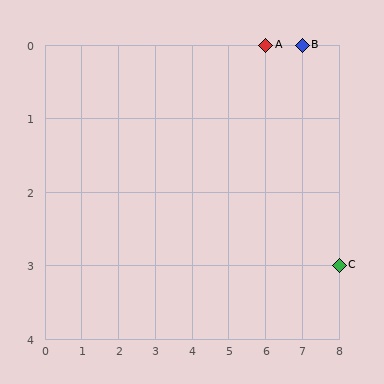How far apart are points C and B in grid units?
Points C and B are 1 column and 3 rows apart (about 3.2 grid units diagonally).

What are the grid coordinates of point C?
Point C is at grid coordinates (8, 3).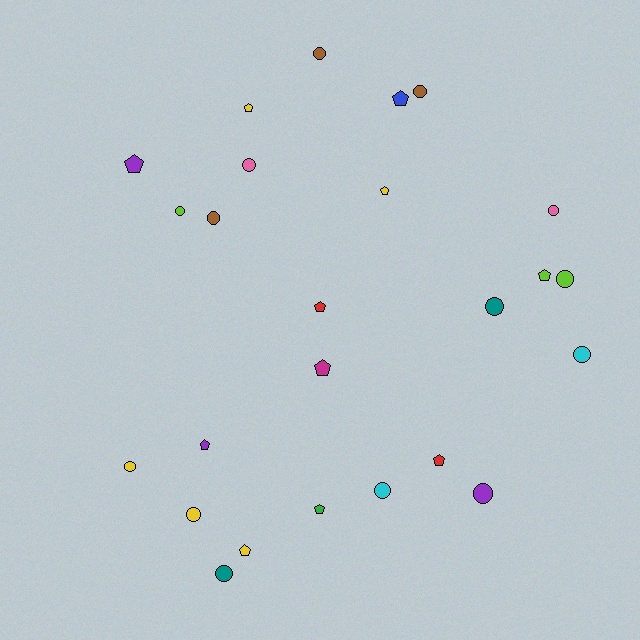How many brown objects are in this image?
There are 3 brown objects.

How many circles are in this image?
There are 14 circles.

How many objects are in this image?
There are 25 objects.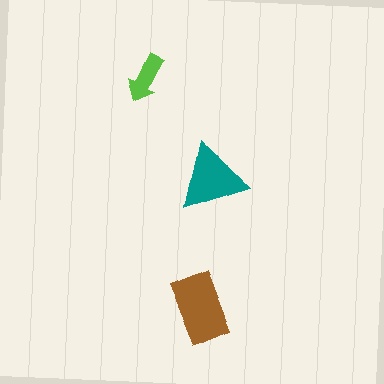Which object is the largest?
The brown rectangle.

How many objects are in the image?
There are 3 objects in the image.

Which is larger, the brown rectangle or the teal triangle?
The brown rectangle.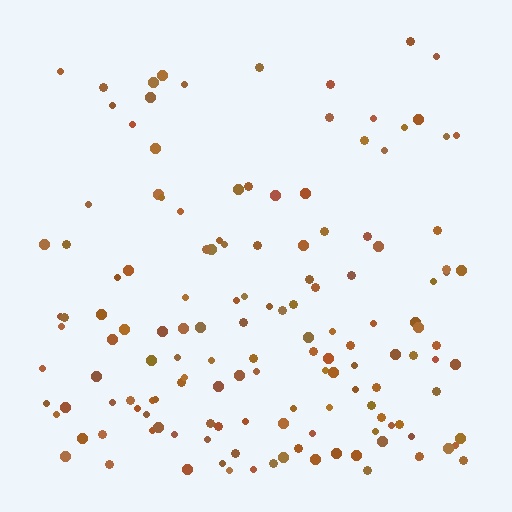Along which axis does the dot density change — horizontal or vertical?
Vertical.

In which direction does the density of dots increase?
From top to bottom, with the bottom side densest.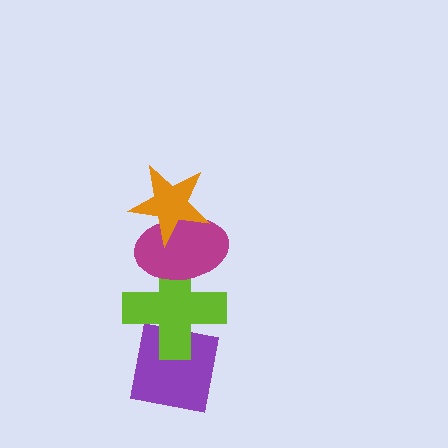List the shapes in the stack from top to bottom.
From top to bottom: the orange star, the magenta ellipse, the lime cross, the purple square.